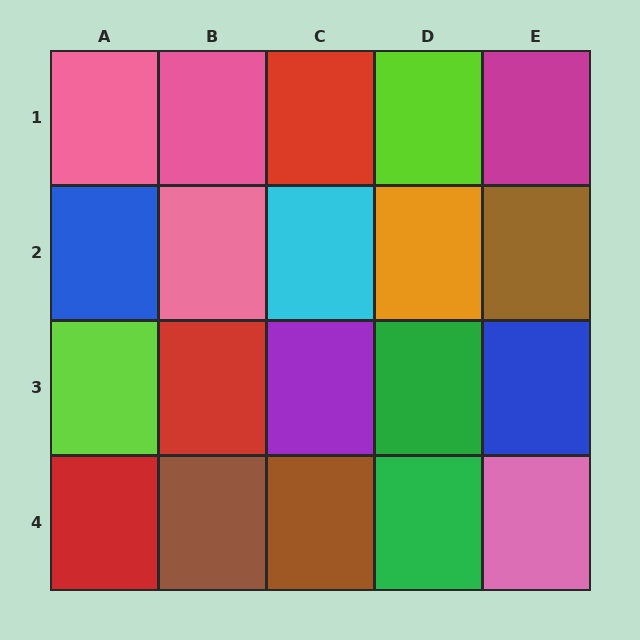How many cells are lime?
2 cells are lime.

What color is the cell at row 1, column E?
Magenta.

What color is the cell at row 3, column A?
Lime.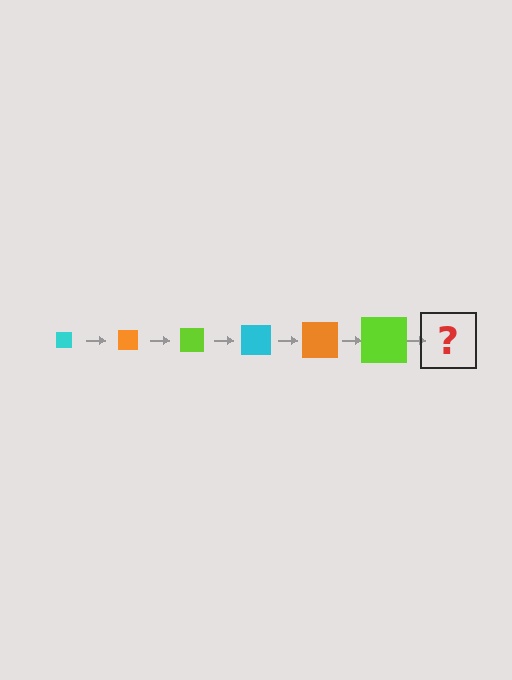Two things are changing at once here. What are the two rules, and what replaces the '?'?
The two rules are that the square grows larger each step and the color cycles through cyan, orange, and lime. The '?' should be a cyan square, larger than the previous one.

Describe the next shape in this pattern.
It should be a cyan square, larger than the previous one.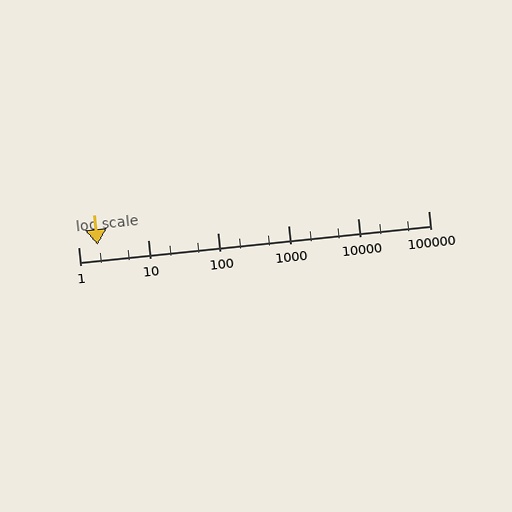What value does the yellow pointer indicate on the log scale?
The pointer indicates approximately 1.9.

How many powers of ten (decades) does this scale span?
The scale spans 5 decades, from 1 to 100000.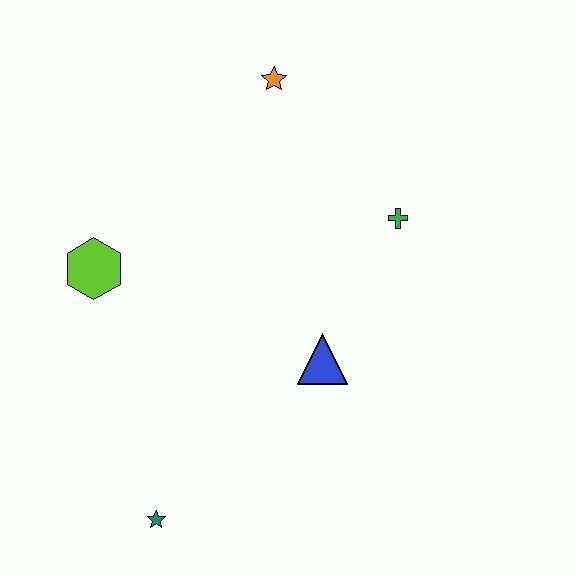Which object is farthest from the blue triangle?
The orange star is farthest from the blue triangle.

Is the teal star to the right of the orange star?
No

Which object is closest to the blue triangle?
The green cross is closest to the blue triangle.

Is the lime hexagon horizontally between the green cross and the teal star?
No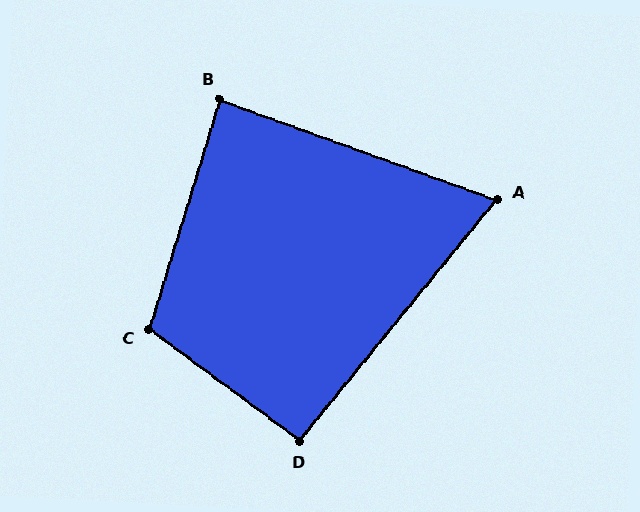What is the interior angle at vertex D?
Approximately 93 degrees (approximately right).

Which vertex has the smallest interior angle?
A, at approximately 71 degrees.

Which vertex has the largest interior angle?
C, at approximately 109 degrees.